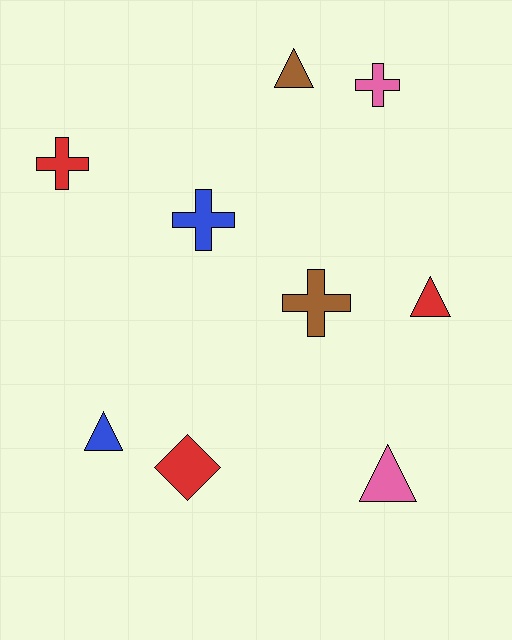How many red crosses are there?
There is 1 red cross.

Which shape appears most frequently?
Cross, with 4 objects.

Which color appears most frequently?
Red, with 3 objects.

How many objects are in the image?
There are 9 objects.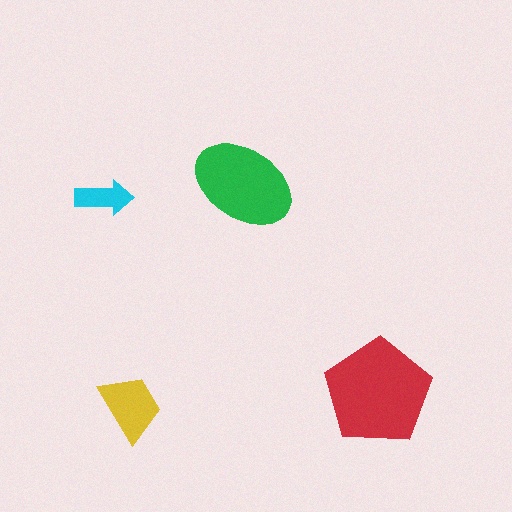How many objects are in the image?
There are 4 objects in the image.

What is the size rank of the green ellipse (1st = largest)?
2nd.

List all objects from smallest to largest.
The cyan arrow, the yellow trapezoid, the green ellipse, the red pentagon.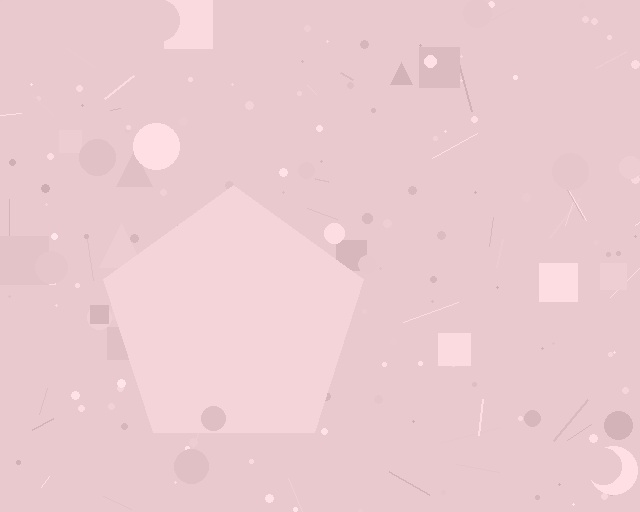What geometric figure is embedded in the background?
A pentagon is embedded in the background.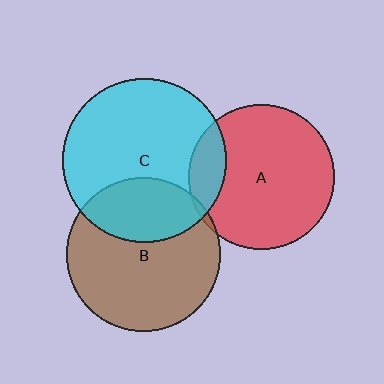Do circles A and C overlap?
Yes.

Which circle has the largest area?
Circle C (cyan).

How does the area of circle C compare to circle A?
Approximately 1.3 times.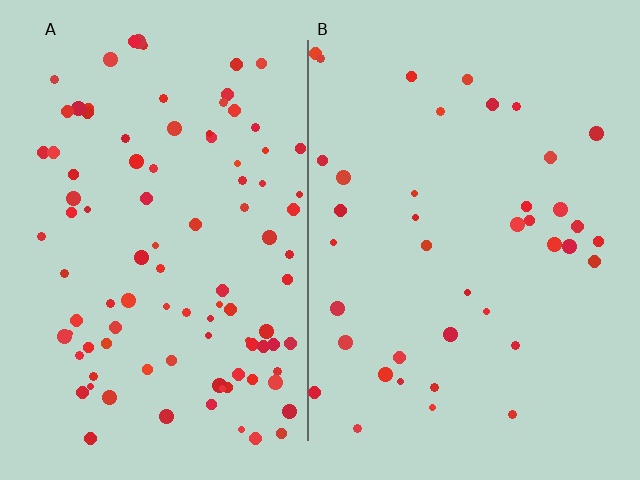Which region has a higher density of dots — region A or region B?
A (the left).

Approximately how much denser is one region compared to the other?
Approximately 2.5× — region A over region B.